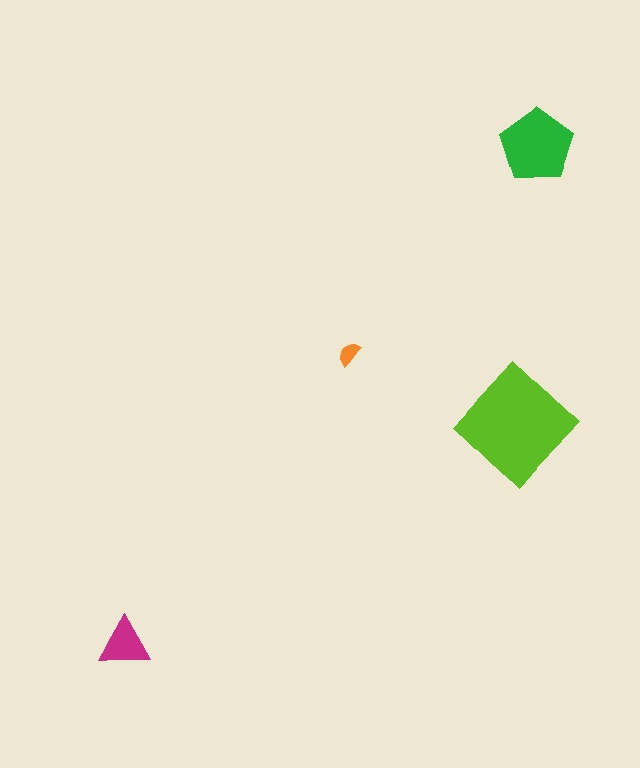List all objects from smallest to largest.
The orange semicircle, the magenta triangle, the green pentagon, the lime diamond.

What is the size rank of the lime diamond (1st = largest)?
1st.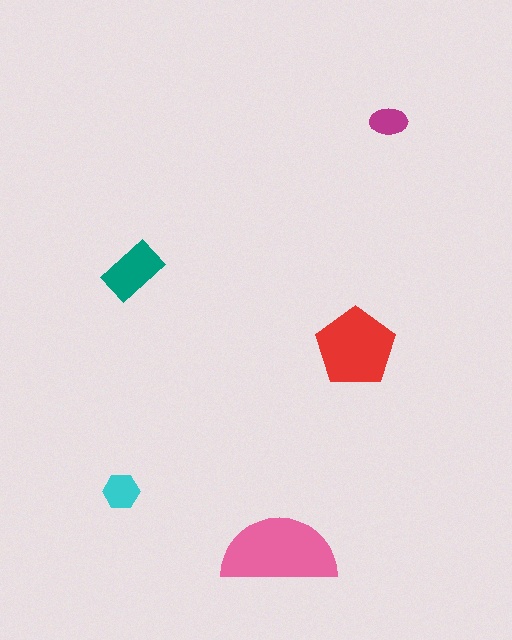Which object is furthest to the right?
The magenta ellipse is rightmost.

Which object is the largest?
The pink semicircle.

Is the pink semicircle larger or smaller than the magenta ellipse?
Larger.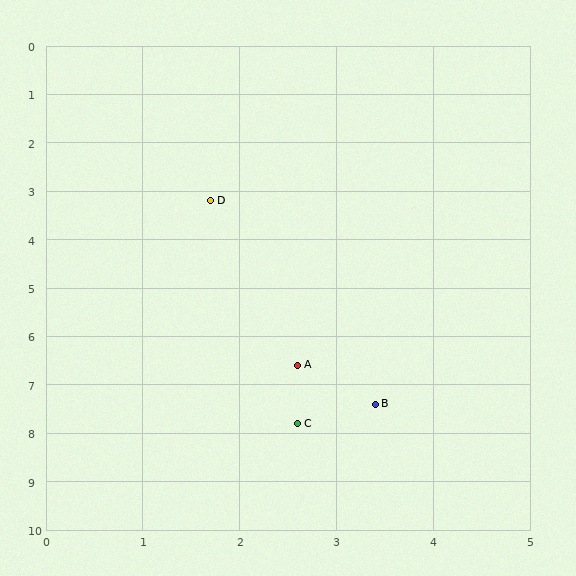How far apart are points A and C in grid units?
Points A and C are about 1.2 grid units apart.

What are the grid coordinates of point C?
Point C is at approximately (2.6, 7.8).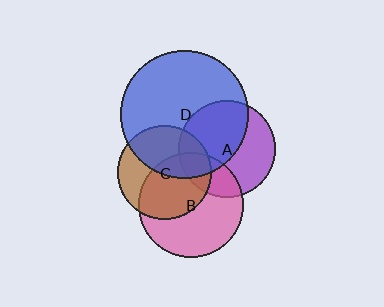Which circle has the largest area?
Circle D (blue).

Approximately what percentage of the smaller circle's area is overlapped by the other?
Approximately 55%.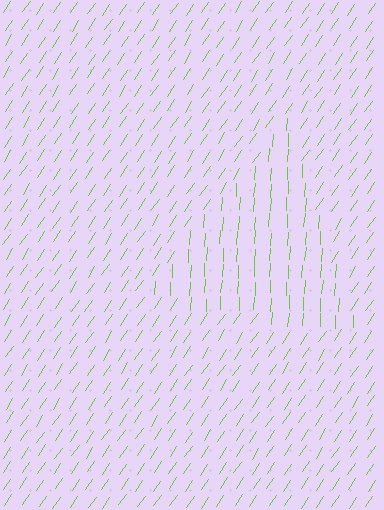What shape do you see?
I see a triangle.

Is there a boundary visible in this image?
Yes, there is a texture boundary formed by a change in line orientation.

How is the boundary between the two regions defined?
The boundary is defined purely by a change in line orientation (approximately 30 degrees difference). All lines are the same color and thickness.